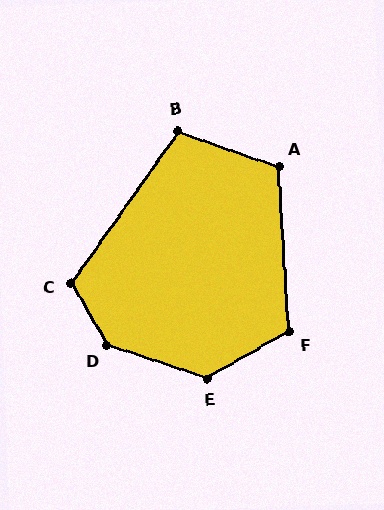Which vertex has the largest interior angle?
D, at approximately 138 degrees.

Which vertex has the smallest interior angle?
B, at approximately 106 degrees.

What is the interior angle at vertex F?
Approximately 116 degrees (obtuse).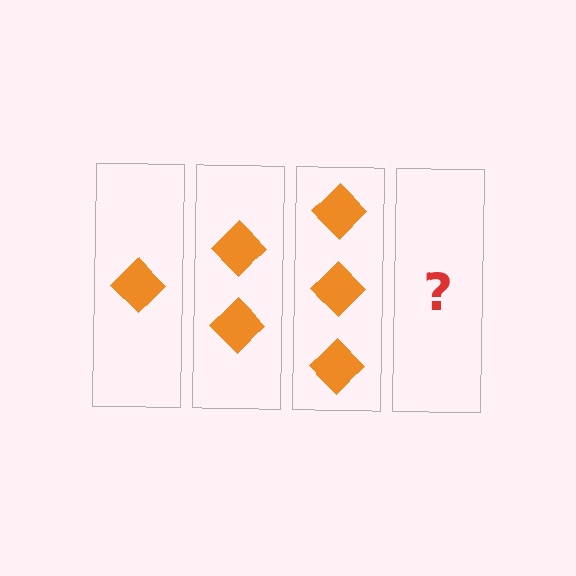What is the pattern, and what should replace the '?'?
The pattern is that each step adds one more diamond. The '?' should be 4 diamonds.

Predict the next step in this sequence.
The next step is 4 diamonds.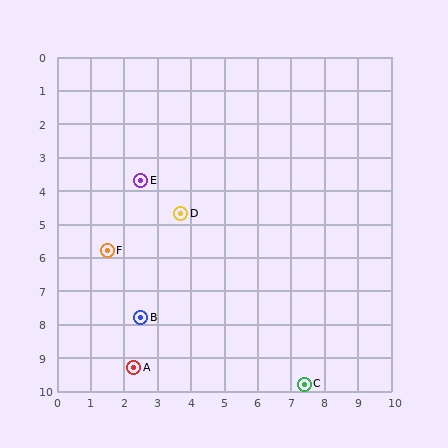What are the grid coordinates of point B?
Point B is at approximately (2.5, 7.8).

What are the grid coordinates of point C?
Point C is at approximately (7.4, 9.8).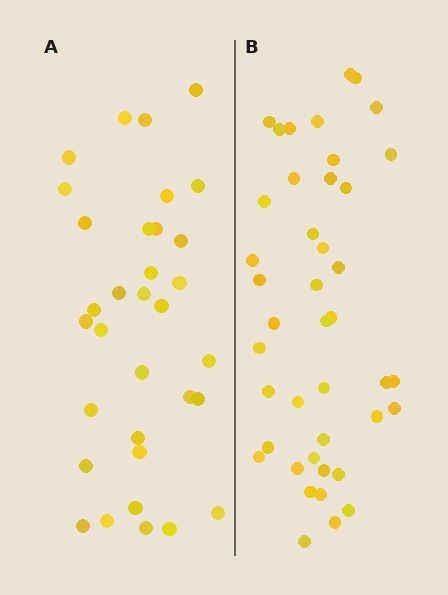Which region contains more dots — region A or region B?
Region B (the right region) has more dots.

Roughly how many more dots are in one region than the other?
Region B has roughly 8 or so more dots than region A.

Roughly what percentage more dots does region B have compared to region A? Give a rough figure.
About 25% more.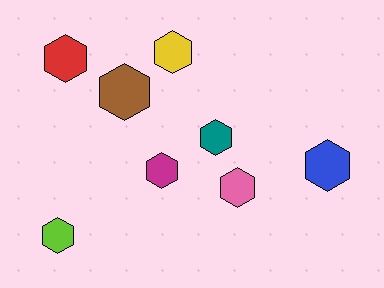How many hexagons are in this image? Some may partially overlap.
There are 8 hexagons.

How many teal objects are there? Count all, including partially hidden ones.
There is 1 teal object.